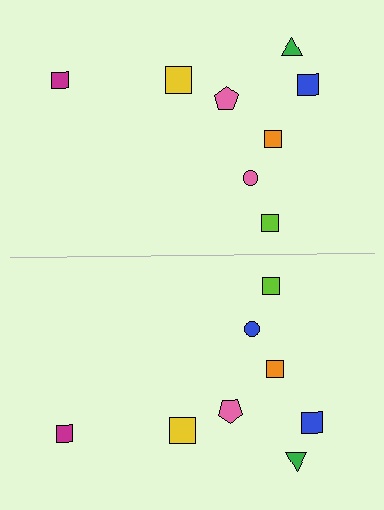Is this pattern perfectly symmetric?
No, the pattern is not perfectly symmetric. The blue circle on the bottom side breaks the symmetry — its mirror counterpart is pink.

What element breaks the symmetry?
The blue circle on the bottom side breaks the symmetry — its mirror counterpart is pink.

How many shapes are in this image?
There are 16 shapes in this image.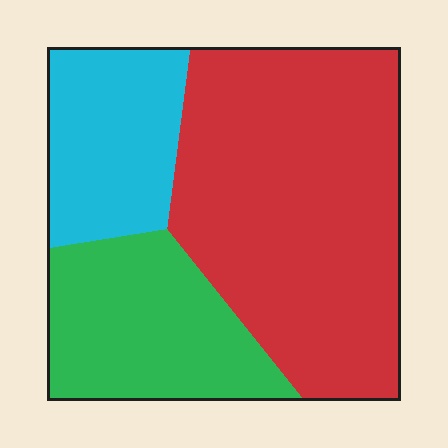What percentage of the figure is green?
Green covers about 25% of the figure.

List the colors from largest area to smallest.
From largest to smallest: red, green, cyan.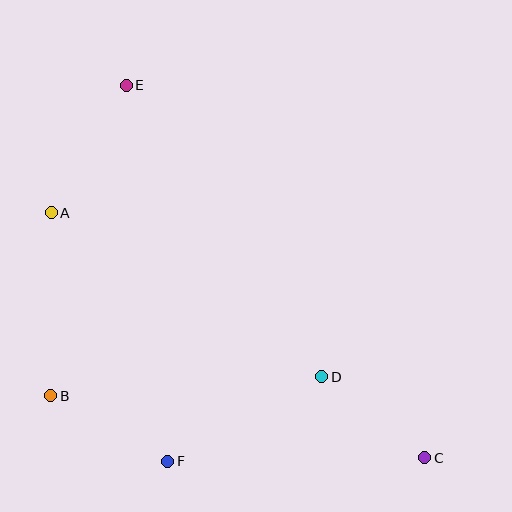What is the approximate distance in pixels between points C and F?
The distance between C and F is approximately 257 pixels.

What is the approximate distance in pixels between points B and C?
The distance between B and C is approximately 379 pixels.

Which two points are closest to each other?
Points C and D are closest to each other.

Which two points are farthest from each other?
Points C and E are farthest from each other.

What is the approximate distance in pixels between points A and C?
The distance between A and C is approximately 447 pixels.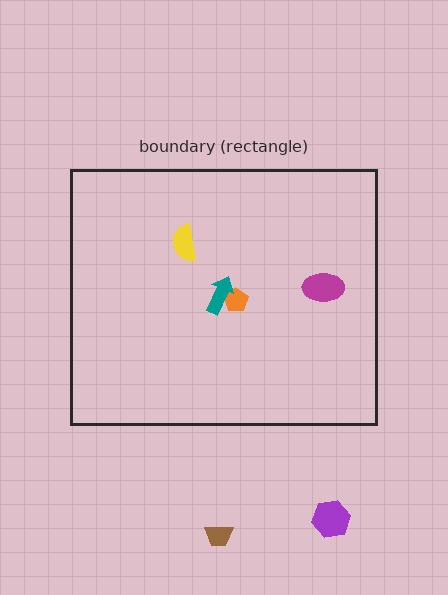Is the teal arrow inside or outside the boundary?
Inside.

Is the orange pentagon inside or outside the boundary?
Inside.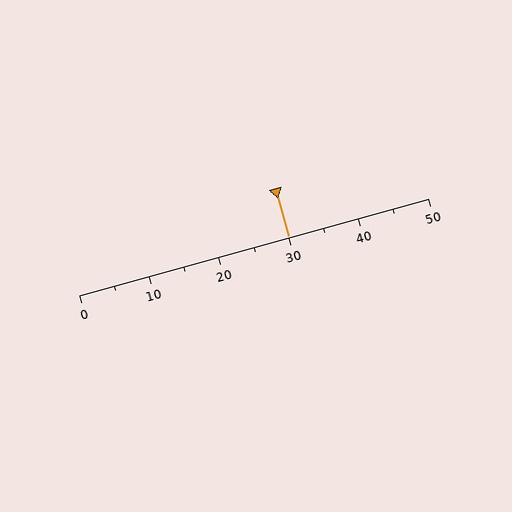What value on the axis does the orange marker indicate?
The marker indicates approximately 30.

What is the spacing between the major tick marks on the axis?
The major ticks are spaced 10 apart.